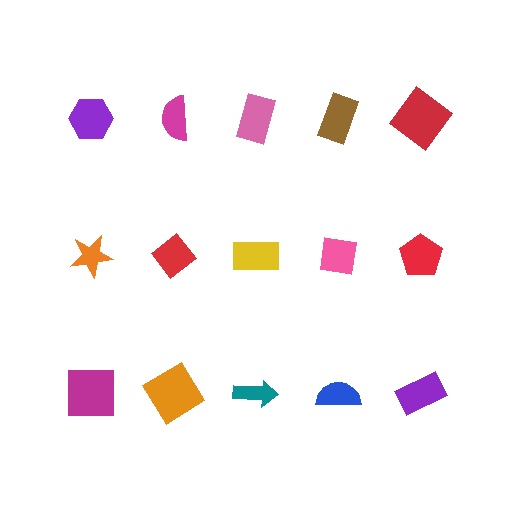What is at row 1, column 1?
A purple hexagon.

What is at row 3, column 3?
A teal arrow.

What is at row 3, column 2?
An orange diamond.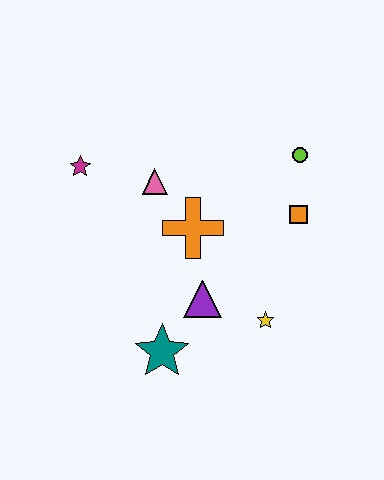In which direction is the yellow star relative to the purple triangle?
The yellow star is to the right of the purple triangle.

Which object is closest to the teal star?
The purple triangle is closest to the teal star.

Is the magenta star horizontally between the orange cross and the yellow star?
No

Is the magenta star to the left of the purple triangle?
Yes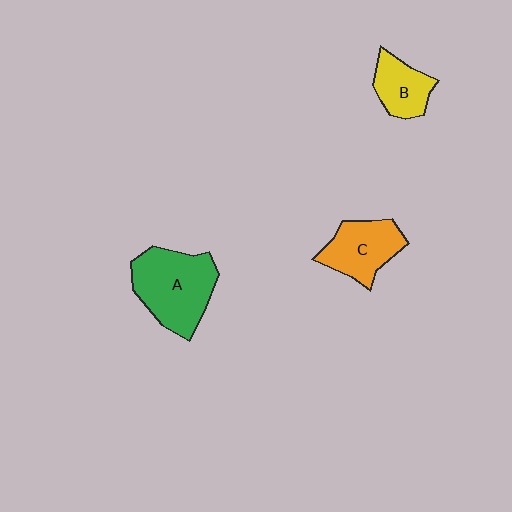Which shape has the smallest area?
Shape B (yellow).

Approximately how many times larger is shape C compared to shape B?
Approximately 1.4 times.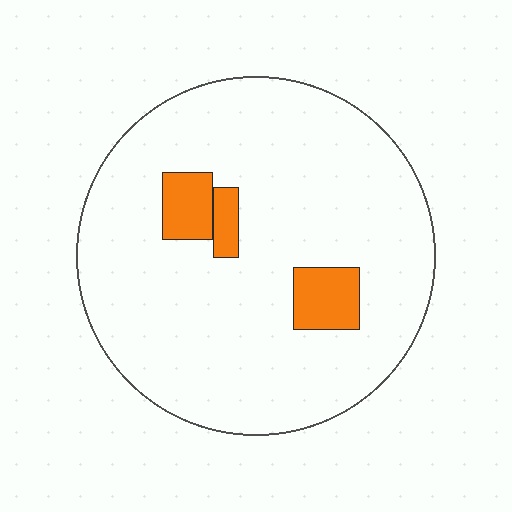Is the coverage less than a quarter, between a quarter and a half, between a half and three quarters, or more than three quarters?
Less than a quarter.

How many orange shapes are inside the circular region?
3.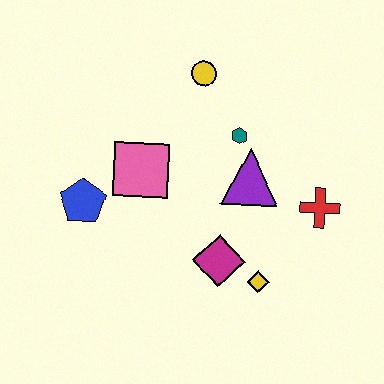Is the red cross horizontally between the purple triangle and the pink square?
No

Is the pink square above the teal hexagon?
No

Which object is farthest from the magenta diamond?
The yellow circle is farthest from the magenta diamond.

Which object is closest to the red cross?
The purple triangle is closest to the red cross.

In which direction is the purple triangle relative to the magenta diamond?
The purple triangle is above the magenta diamond.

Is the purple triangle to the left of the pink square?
No